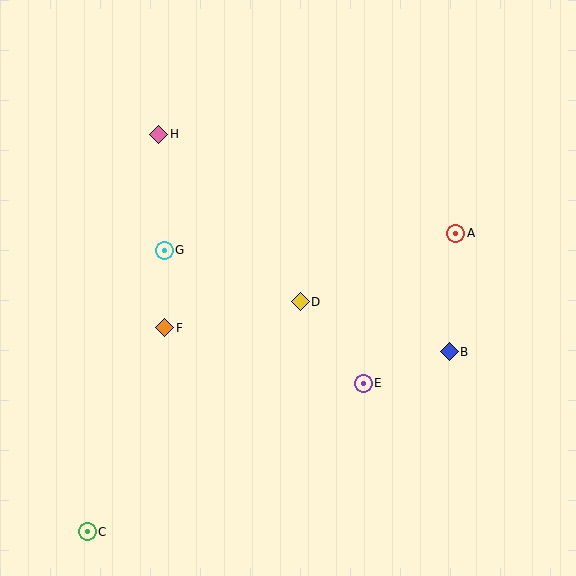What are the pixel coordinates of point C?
Point C is at (87, 532).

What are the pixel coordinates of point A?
Point A is at (456, 233).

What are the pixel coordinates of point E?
Point E is at (363, 383).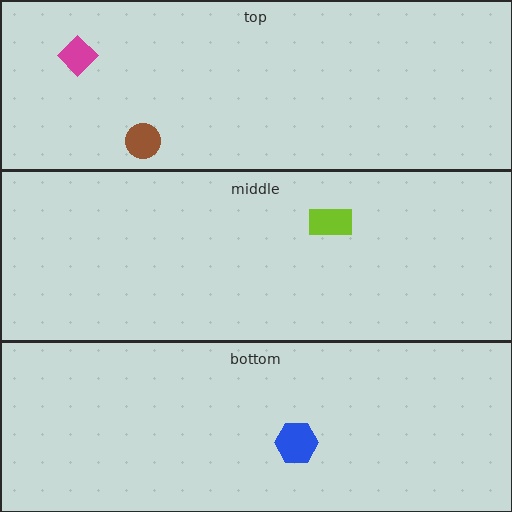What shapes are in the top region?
The brown circle, the magenta diamond.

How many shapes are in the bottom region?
1.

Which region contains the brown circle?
The top region.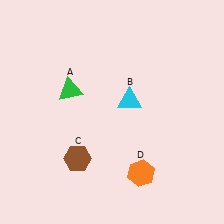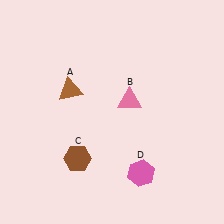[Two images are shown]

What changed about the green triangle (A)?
In Image 1, A is green. In Image 2, it changed to brown.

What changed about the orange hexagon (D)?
In Image 1, D is orange. In Image 2, it changed to pink.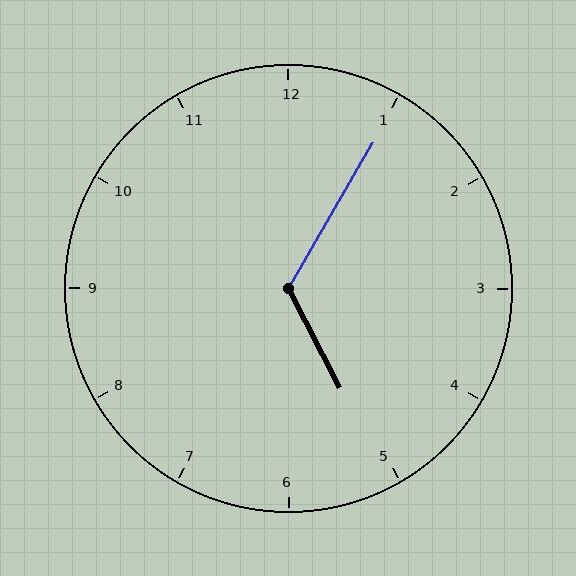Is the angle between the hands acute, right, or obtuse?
It is obtuse.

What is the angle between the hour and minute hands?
Approximately 122 degrees.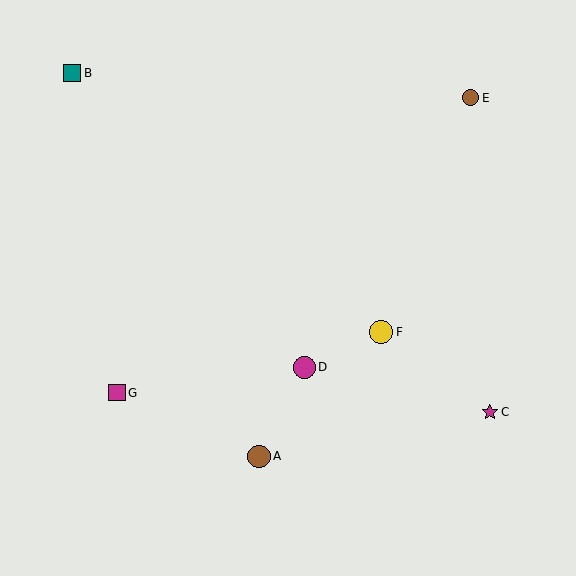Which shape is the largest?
The yellow circle (labeled F) is the largest.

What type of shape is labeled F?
Shape F is a yellow circle.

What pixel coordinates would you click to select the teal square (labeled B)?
Click at (72, 73) to select the teal square B.